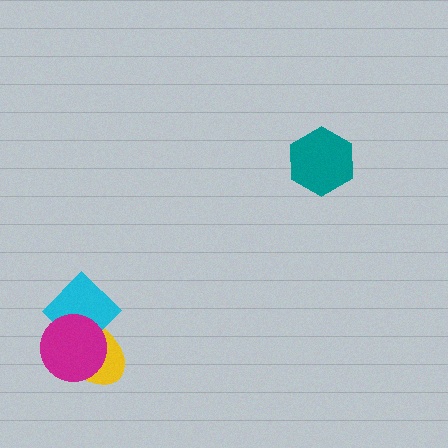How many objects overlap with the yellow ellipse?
2 objects overlap with the yellow ellipse.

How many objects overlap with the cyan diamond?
2 objects overlap with the cyan diamond.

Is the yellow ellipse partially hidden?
Yes, it is partially covered by another shape.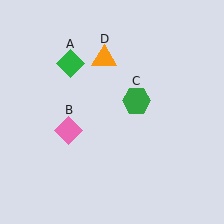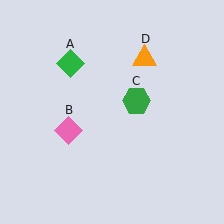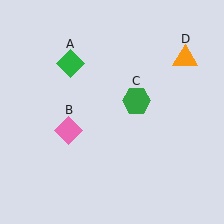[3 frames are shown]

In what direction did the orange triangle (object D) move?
The orange triangle (object D) moved right.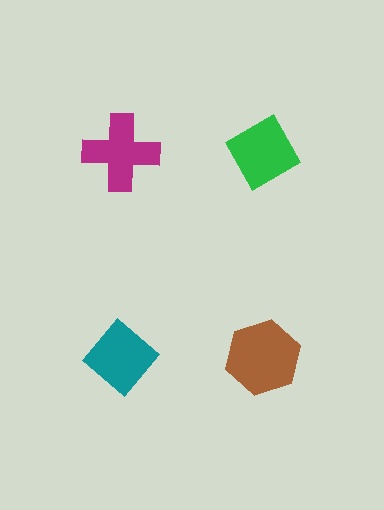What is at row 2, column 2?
A brown hexagon.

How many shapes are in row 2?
2 shapes.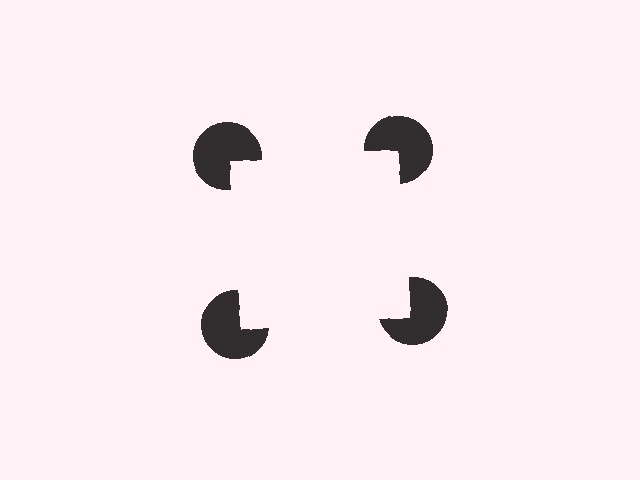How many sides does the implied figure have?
4 sides.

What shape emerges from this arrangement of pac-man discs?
An illusory square — its edges are inferred from the aligned wedge cuts in the pac-man discs, not physically drawn.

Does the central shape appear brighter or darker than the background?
It typically appears slightly brighter than the background, even though no actual brightness change is drawn.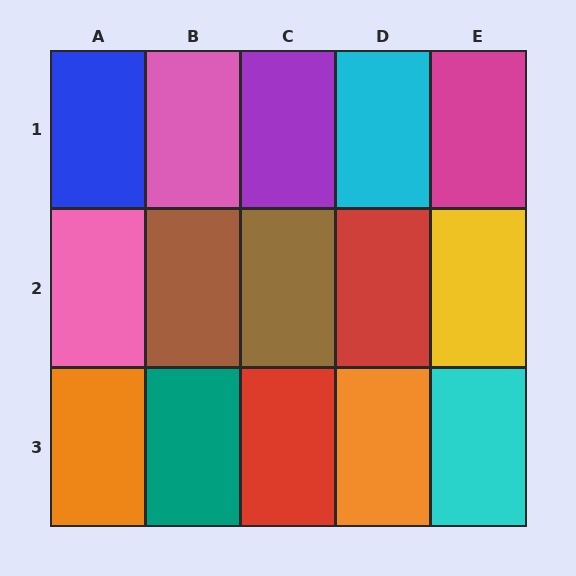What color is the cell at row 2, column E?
Yellow.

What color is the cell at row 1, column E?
Magenta.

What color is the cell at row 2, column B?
Brown.